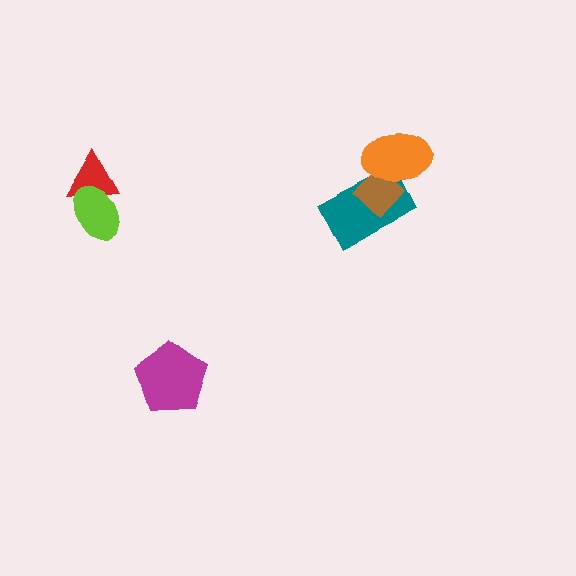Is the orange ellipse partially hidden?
No, no other shape covers it.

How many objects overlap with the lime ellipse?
1 object overlaps with the lime ellipse.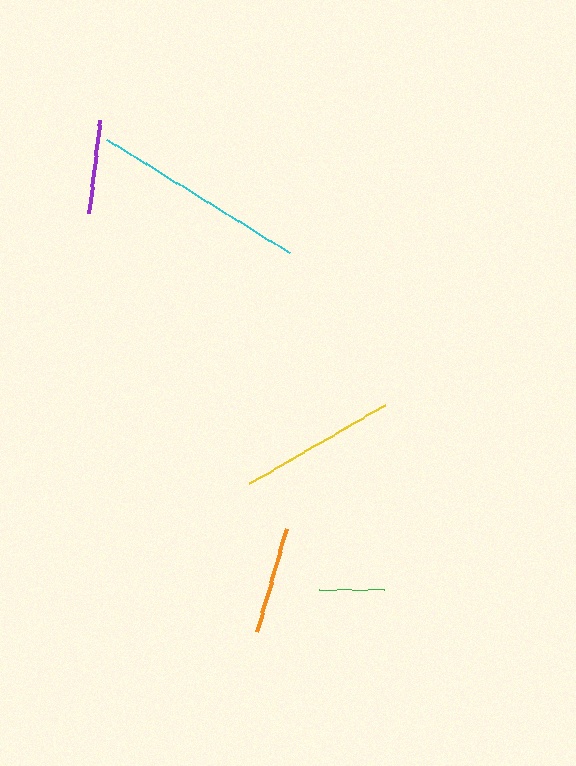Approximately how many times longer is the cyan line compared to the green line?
The cyan line is approximately 3.3 times the length of the green line.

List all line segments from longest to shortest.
From longest to shortest: cyan, yellow, orange, purple, green.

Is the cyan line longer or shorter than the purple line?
The cyan line is longer than the purple line.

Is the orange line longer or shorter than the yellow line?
The yellow line is longer than the orange line.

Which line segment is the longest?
The cyan line is the longest at approximately 215 pixels.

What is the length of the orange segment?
The orange segment is approximately 107 pixels long.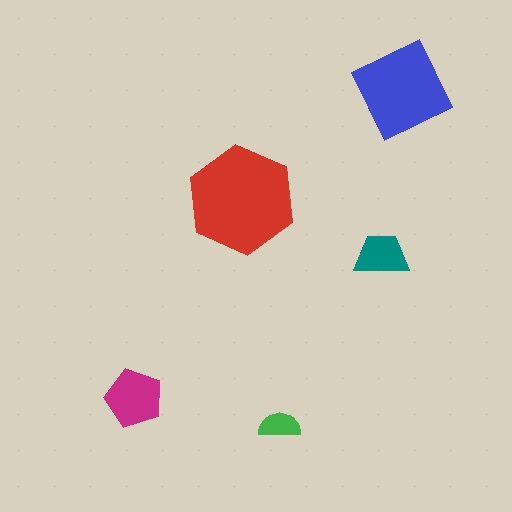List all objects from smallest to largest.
The green semicircle, the teal trapezoid, the magenta pentagon, the blue square, the red hexagon.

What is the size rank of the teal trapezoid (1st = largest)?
4th.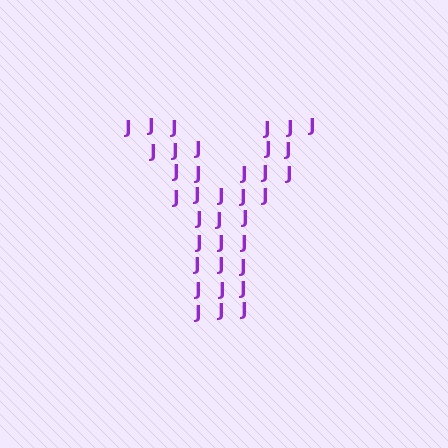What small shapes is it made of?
It is made of small letter J's.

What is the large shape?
The large shape is the letter Y.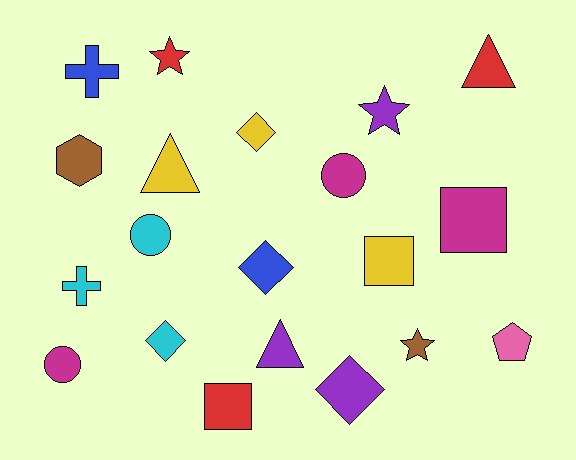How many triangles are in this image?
There are 3 triangles.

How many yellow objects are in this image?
There are 3 yellow objects.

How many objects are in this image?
There are 20 objects.